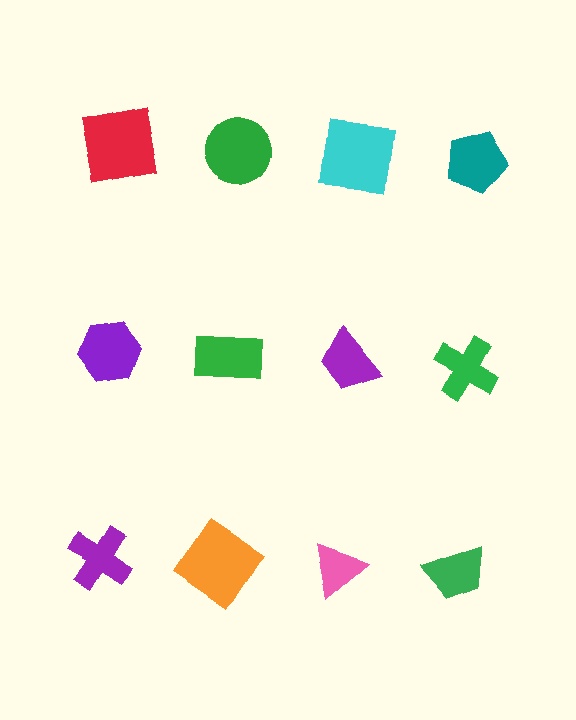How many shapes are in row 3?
4 shapes.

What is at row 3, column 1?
A purple cross.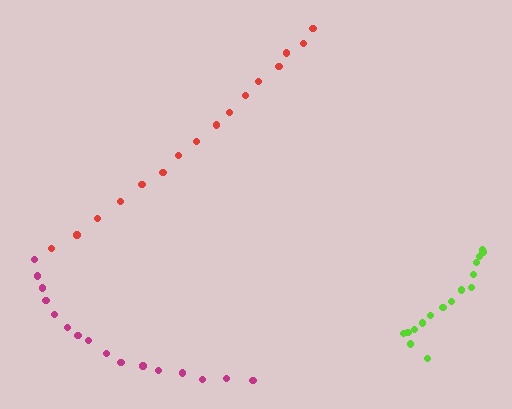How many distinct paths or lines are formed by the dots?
There are 3 distinct paths.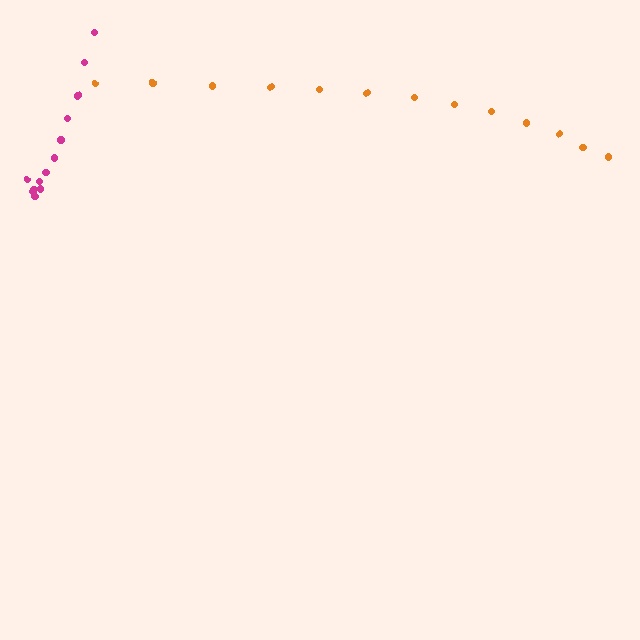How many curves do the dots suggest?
There are 2 distinct paths.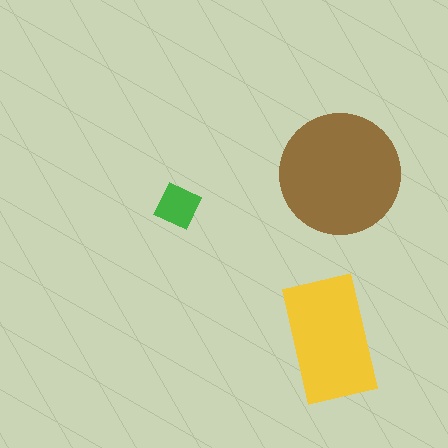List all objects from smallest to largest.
The green square, the yellow rectangle, the brown circle.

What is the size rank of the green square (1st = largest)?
3rd.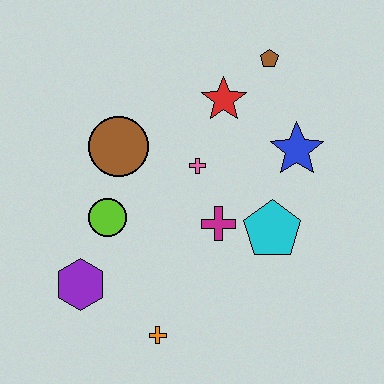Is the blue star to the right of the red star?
Yes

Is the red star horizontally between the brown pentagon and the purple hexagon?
Yes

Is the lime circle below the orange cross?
No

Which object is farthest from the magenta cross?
The brown pentagon is farthest from the magenta cross.